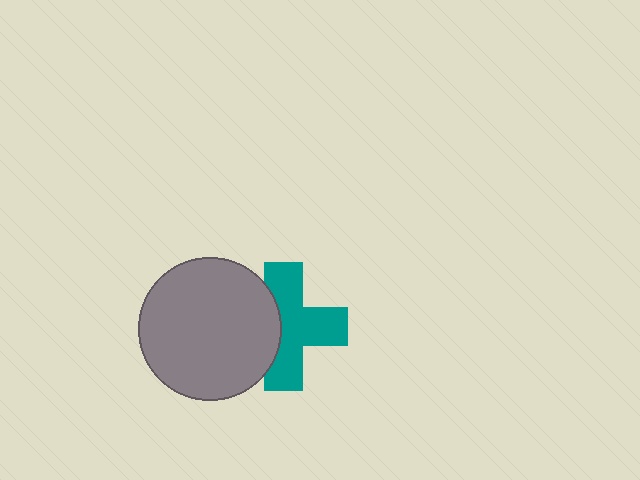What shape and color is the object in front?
The object in front is a gray circle.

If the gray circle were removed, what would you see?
You would see the complete teal cross.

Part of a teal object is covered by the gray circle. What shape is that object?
It is a cross.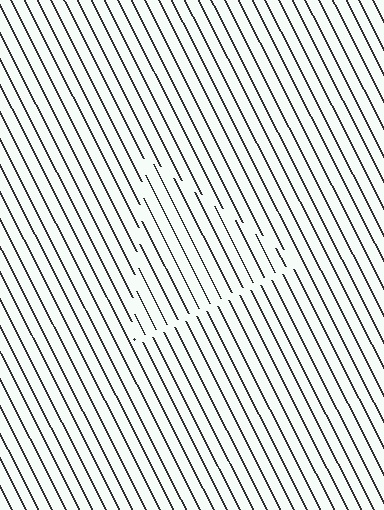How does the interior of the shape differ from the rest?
The interior of the shape contains the same grating, shifted by half a period — the contour is defined by the phase discontinuity where line-ends from the inner and outer gratings abut.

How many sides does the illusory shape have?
3 sides — the line-ends trace a triangle.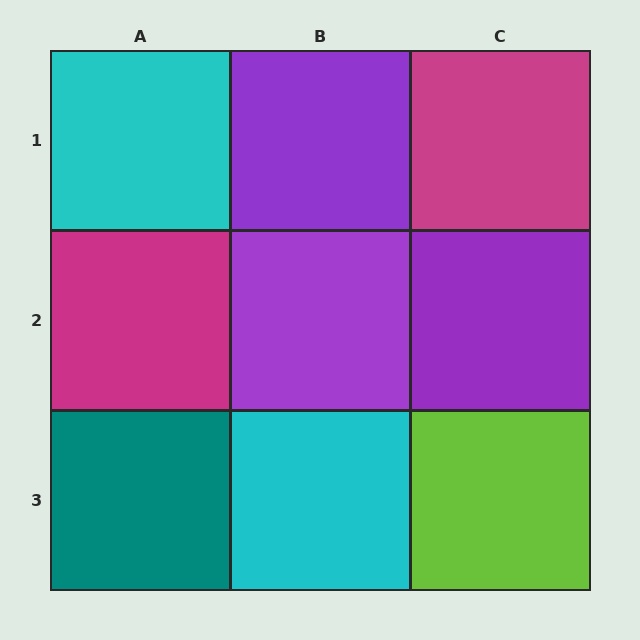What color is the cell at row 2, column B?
Purple.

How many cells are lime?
1 cell is lime.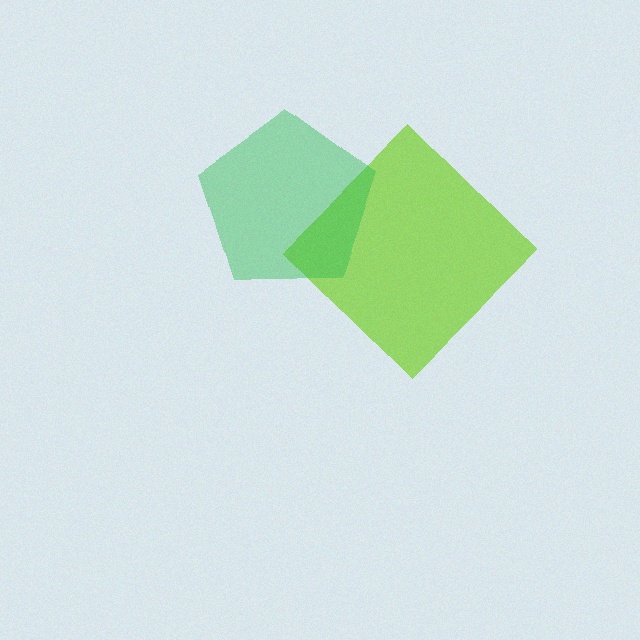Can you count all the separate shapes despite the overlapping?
Yes, there are 2 separate shapes.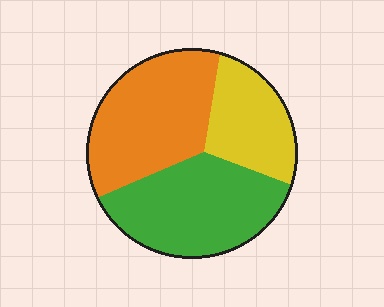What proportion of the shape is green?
Green covers 38% of the shape.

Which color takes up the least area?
Yellow, at roughly 25%.